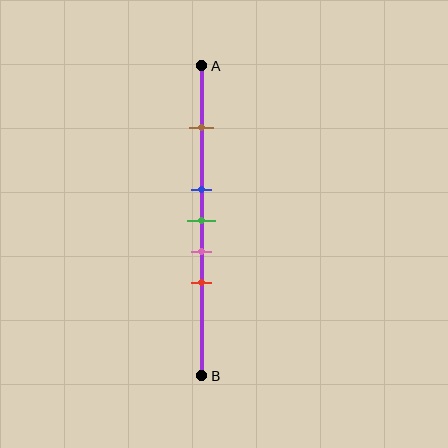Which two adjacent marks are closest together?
The blue and green marks are the closest adjacent pair.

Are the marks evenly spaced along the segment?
No, the marks are not evenly spaced.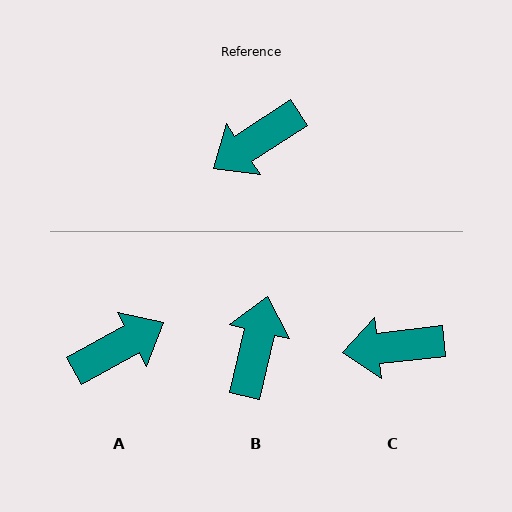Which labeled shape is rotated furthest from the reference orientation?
A, about 175 degrees away.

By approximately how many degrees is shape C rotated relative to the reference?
Approximately 27 degrees clockwise.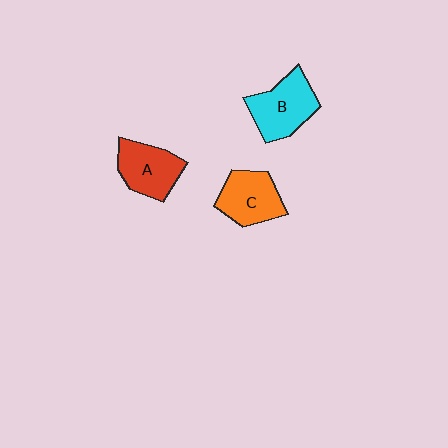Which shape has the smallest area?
Shape A (red).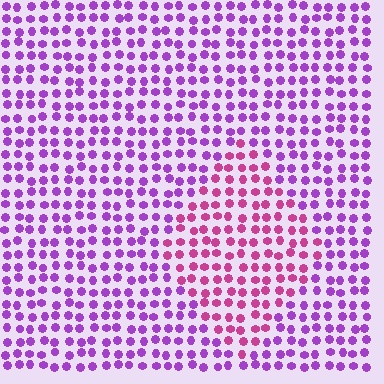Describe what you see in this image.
The image is filled with small purple elements in a uniform arrangement. A diamond-shaped region is visible where the elements are tinted to a slightly different hue, forming a subtle color boundary.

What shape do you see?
I see a diamond.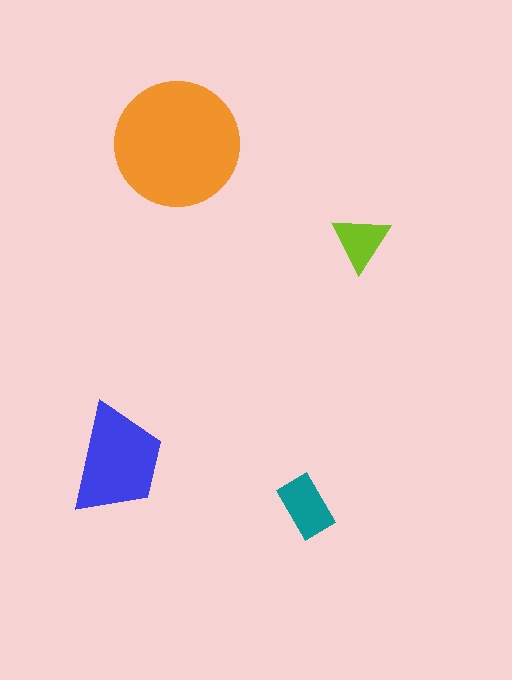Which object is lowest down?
The teal rectangle is bottommost.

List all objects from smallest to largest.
The lime triangle, the teal rectangle, the blue trapezoid, the orange circle.